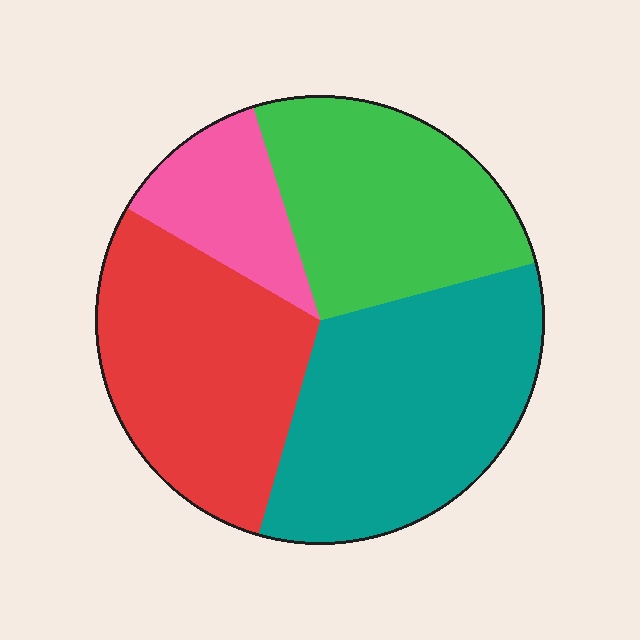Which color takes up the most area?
Teal, at roughly 35%.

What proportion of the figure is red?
Red covers about 30% of the figure.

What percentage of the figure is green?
Green takes up about one quarter (1/4) of the figure.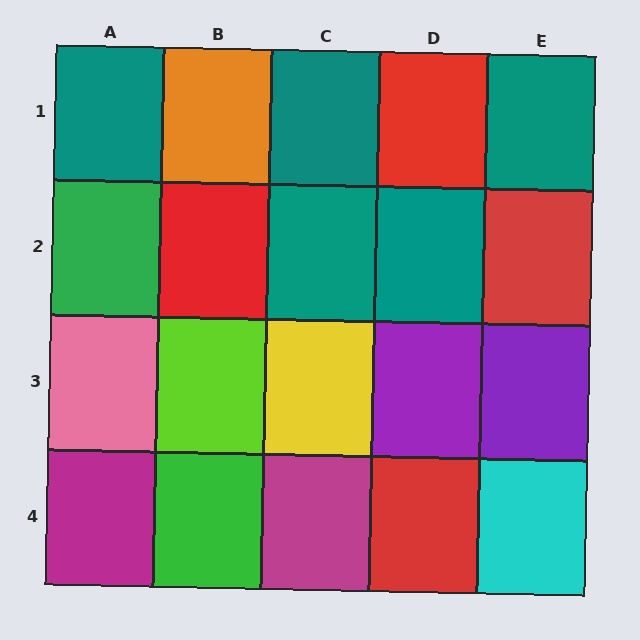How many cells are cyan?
1 cell is cyan.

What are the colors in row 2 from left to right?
Green, red, teal, teal, red.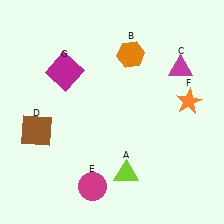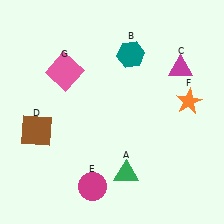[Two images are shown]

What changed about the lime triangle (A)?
In Image 1, A is lime. In Image 2, it changed to green.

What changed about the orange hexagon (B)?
In Image 1, B is orange. In Image 2, it changed to teal.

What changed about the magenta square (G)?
In Image 1, G is magenta. In Image 2, it changed to pink.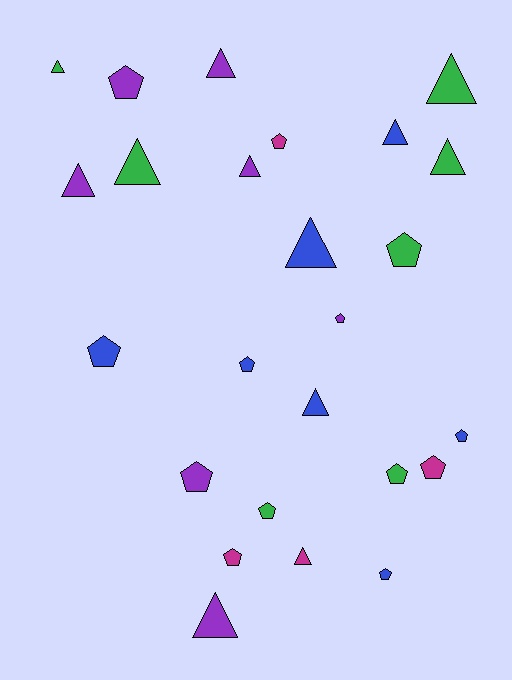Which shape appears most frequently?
Pentagon, with 13 objects.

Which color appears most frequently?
Blue, with 7 objects.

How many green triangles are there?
There are 4 green triangles.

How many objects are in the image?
There are 25 objects.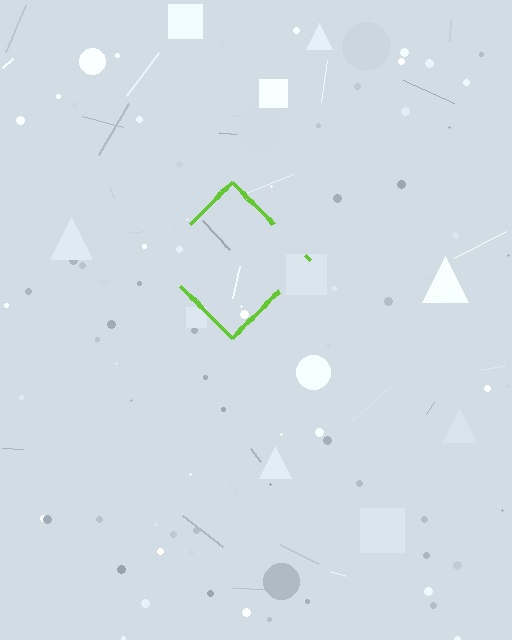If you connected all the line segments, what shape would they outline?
They would outline a diamond.